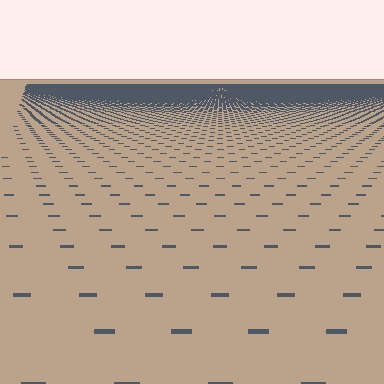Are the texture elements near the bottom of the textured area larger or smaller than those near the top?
Larger. Near the bottom, elements are closer to the viewer and appear at a bigger on-screen size.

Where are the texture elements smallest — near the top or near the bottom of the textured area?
Near the top.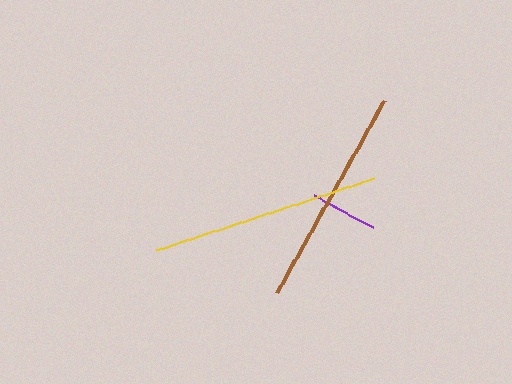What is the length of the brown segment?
The brown segment is approximately 220 pixels long.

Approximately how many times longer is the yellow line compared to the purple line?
The yellow line is approximately 3.4 times the length of the purple line.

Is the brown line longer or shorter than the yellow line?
The yellow line is longer than the brown line.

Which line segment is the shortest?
The purple line is the shortest at approximately 67 pixels.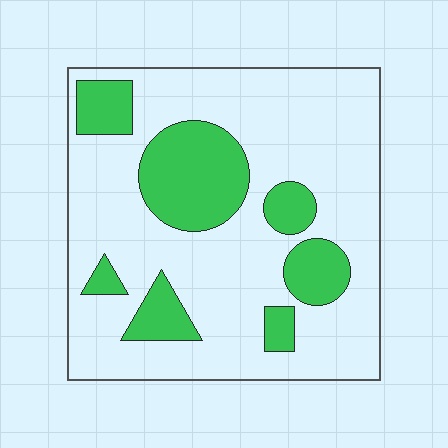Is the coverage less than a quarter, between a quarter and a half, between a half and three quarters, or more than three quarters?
Less than a quarter.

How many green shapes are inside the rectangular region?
7.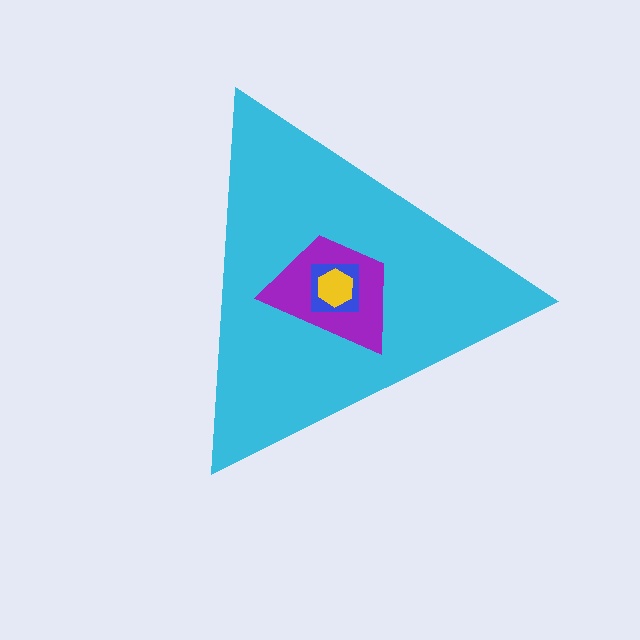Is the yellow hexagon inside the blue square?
Yes.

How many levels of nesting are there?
4.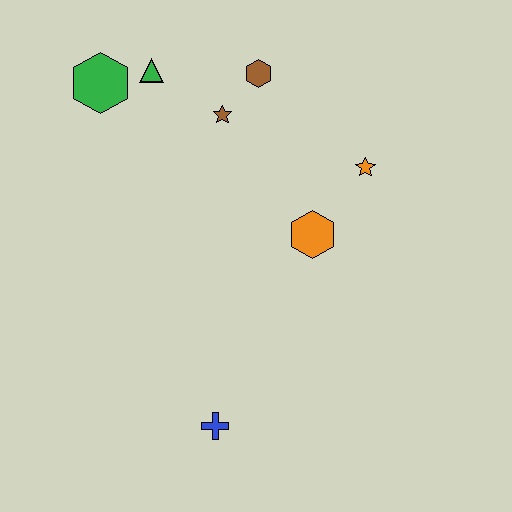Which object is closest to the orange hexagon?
The orange star is closest to the orange hexagon.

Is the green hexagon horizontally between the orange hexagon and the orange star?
No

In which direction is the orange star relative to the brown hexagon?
The orange star is to the right of the brown hexagon.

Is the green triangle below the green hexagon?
No